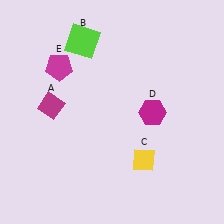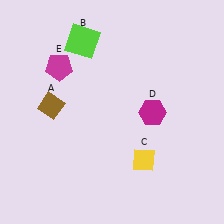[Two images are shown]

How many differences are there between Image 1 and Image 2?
There is 1 difference between the two images.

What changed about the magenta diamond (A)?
In Image 1, A is magenta. In Image 2, it changed to brown.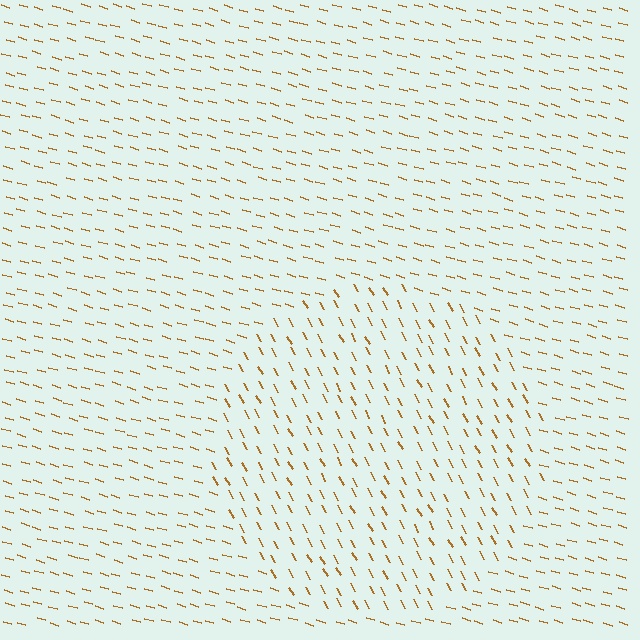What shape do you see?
I see a circle.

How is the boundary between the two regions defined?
The boundary is defined purely by a change in line orientation (approximately 45 degrees difference). All lines are the same color and thickness.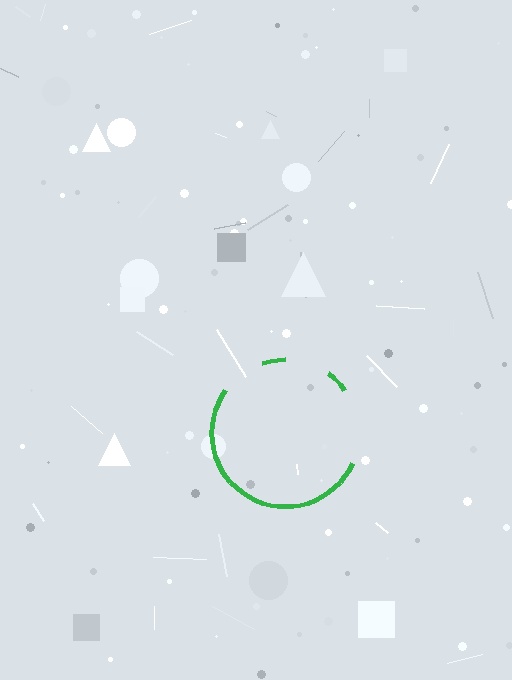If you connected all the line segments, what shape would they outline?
They would outline a circle.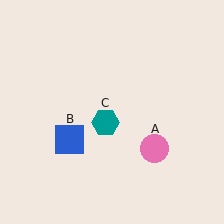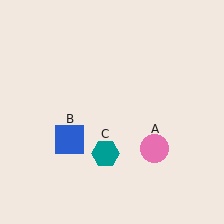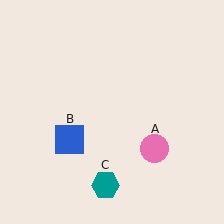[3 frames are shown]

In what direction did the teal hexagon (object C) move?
The teal hexagon (object C) moved down.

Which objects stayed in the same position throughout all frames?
Pink circle (object A) and blue square (object B) remained stationary.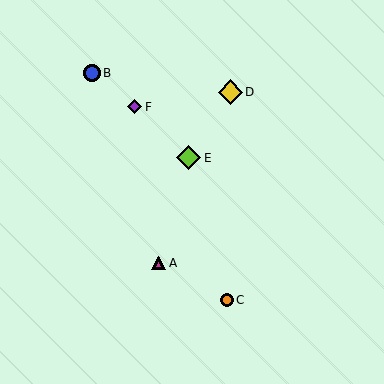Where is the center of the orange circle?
The center of the orange circle is at (227, 300).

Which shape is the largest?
The lime diamond (labeled E) is the largest.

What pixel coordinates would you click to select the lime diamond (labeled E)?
Click at (189, 158) to select the lime diamond E.